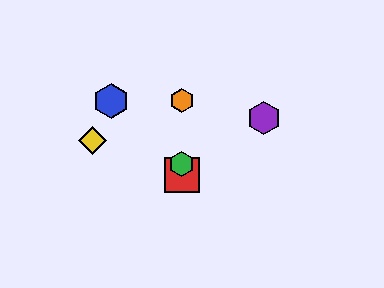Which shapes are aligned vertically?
The red square, the green hexagon, the orange hexagon are aligned vertically.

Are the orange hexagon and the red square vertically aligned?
Yes, both are at x≈182.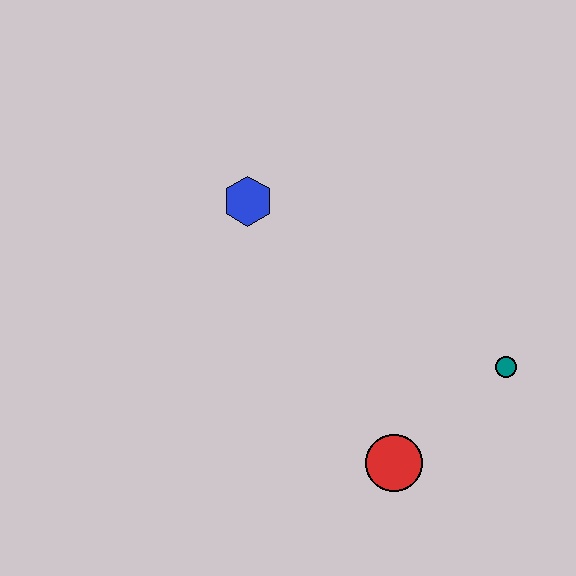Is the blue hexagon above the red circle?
Yes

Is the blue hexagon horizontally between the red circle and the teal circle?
No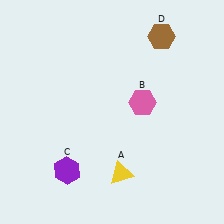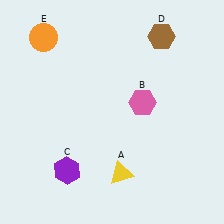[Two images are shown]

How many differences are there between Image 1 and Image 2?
There is 1 difference between the two images.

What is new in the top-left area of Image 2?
An orange circle (E) was added in the top-left area of Image 2.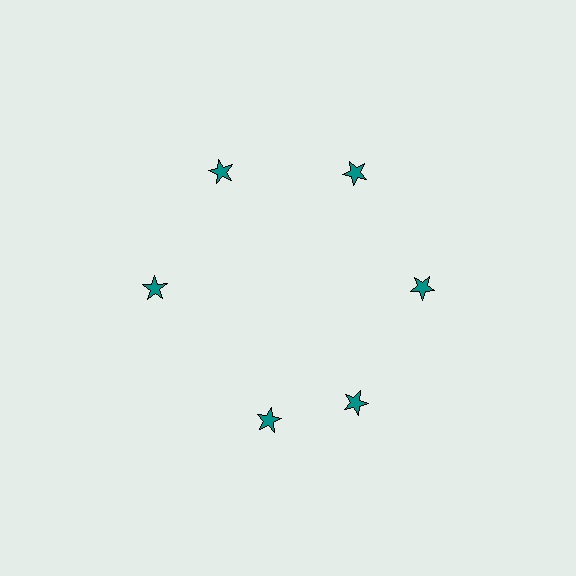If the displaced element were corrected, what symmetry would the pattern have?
It would have 6-fold rotational symmetry — the pattern would map onto itself every 60 degrees.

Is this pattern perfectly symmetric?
No. The 6 teal stars are arranged in a ring, but one element near the 7 o'clock position is rotated out of alignment along the ring, breaking the 6-fold rotational symmetry.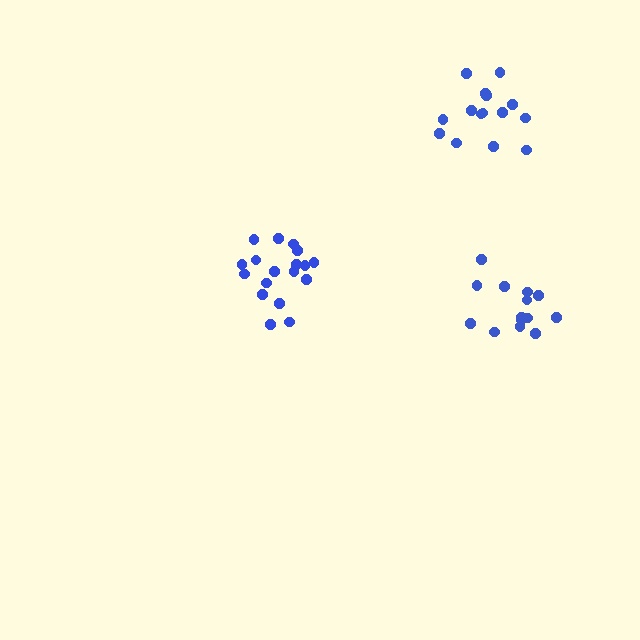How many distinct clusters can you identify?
There are 3 distinct clusters.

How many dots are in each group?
Group 1: 14 dots, Group 2: 15 dots, Group 3: 18 dots (47 total).